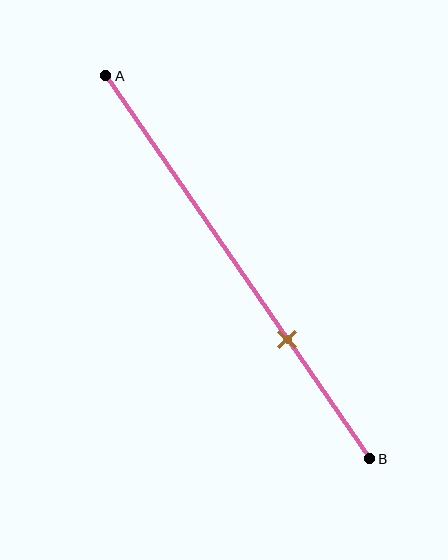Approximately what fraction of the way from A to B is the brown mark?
The brown mark is approximately 70% of the way from A to B.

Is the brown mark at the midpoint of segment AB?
No, the mark is at about 70% from A, not at the 50% midpoint.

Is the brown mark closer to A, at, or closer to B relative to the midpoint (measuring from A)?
The brown mark is closer to point B than the midpoint of segment AB.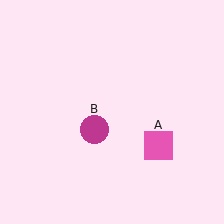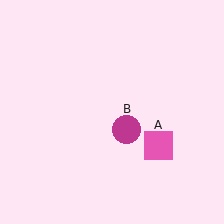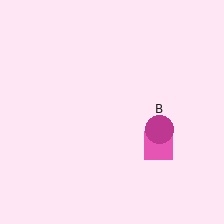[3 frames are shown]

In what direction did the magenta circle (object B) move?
The magenta circle (object B) moved right.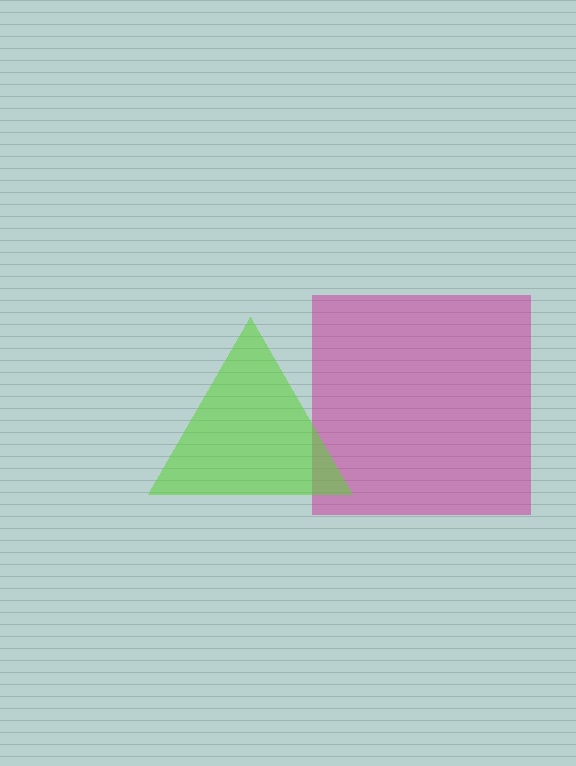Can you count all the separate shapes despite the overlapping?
Yes, there are 2 separate shapes.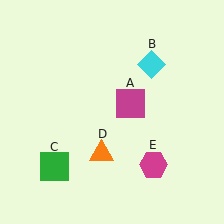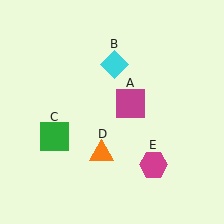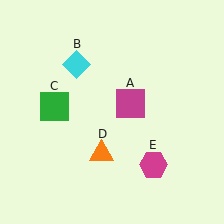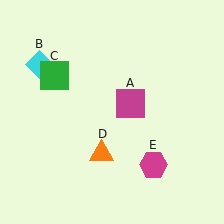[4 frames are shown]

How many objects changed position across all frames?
2 objects changed position: cyan diamond (object B), green square (object C).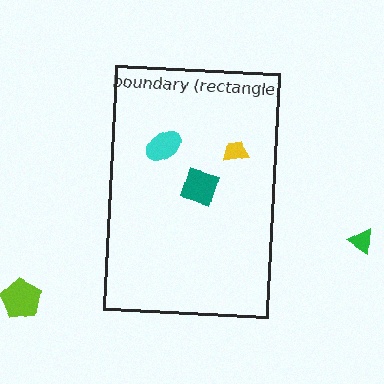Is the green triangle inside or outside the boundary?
Outside.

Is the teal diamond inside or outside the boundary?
Inside.